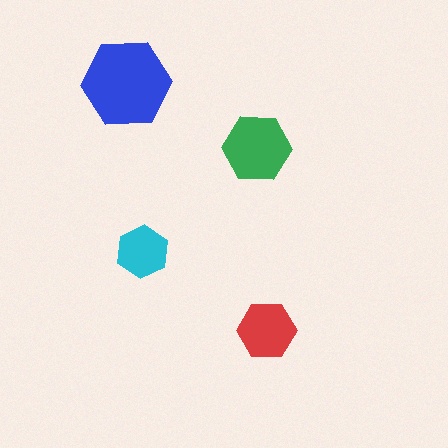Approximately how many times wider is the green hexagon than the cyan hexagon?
About 1.5 times wider.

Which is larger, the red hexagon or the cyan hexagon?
The red one.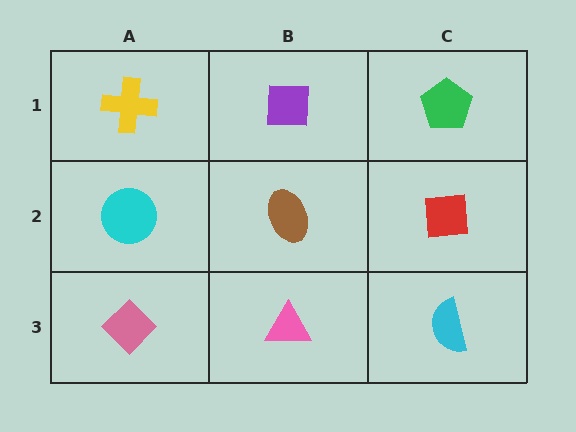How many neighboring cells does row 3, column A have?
2.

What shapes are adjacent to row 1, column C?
A red square (row 2, column C), a purple square (row 1, column B).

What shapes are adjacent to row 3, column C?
A red square (row 2, column C), a pink triangle (row 3, column B).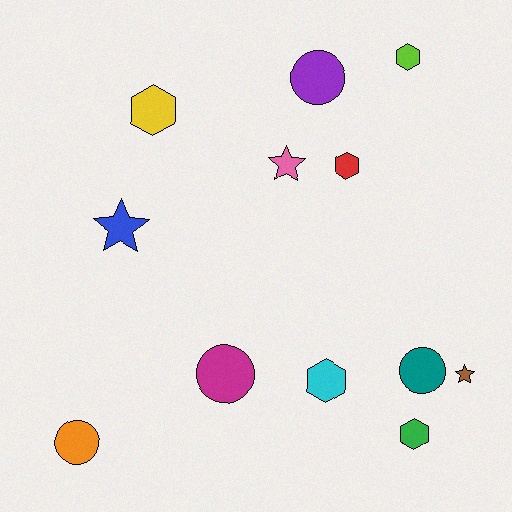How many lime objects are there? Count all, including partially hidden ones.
There is 1 lime object.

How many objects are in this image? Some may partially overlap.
There are 12 objects.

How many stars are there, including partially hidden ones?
There are 3 stars.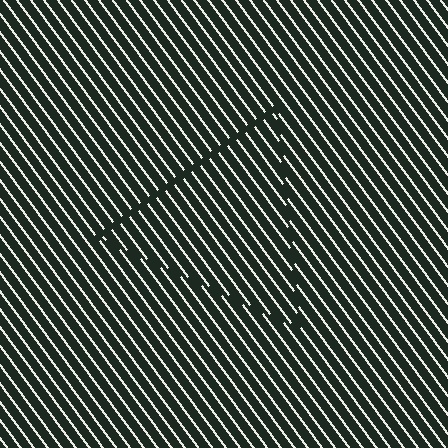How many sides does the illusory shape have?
3 sides — the line-ends trace a triangle.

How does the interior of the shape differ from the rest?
The interior of the shape contains the same grating, shifted by half a period — the contour is defined by the phase discontinuity where line-ends from the inner and outer gratings abut.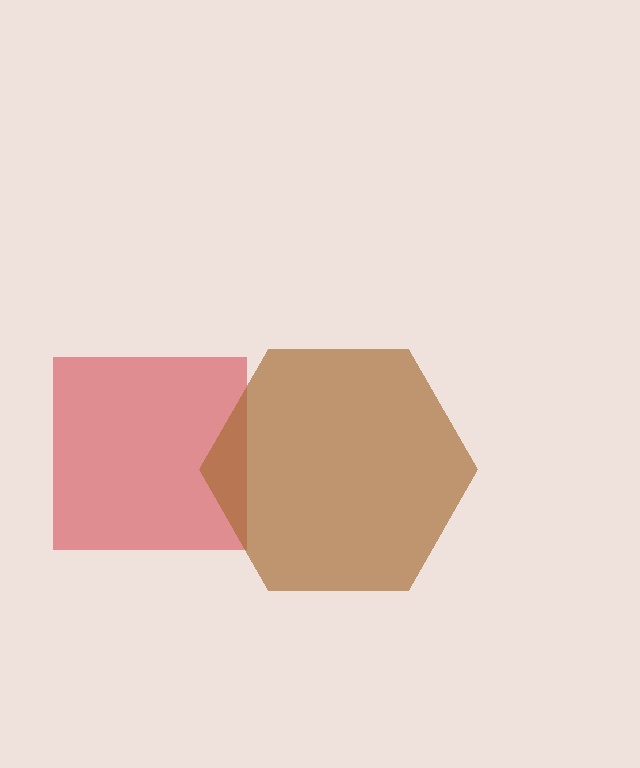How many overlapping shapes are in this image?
There are 2 overlapping shapes in the image.